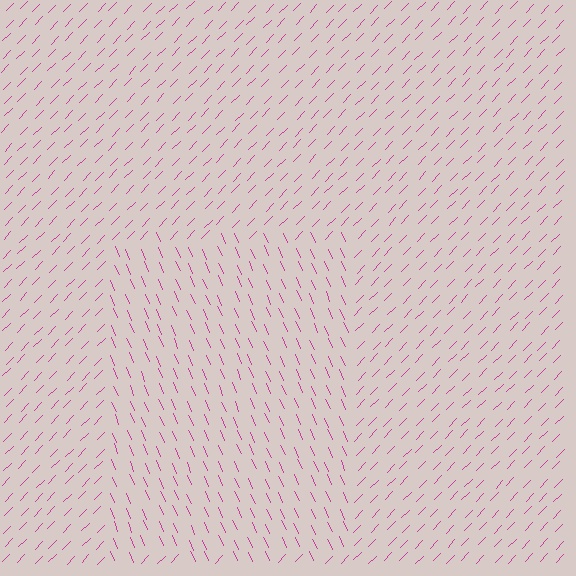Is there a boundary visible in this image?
Yes, there is a texture boundary formed by a change in line orientation.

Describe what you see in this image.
The image is filled with small magenta line segments. A rectangle region in the image has lines oriented differently from the surrounding lines, creating a visible texture boundary.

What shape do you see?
I see a rectangle.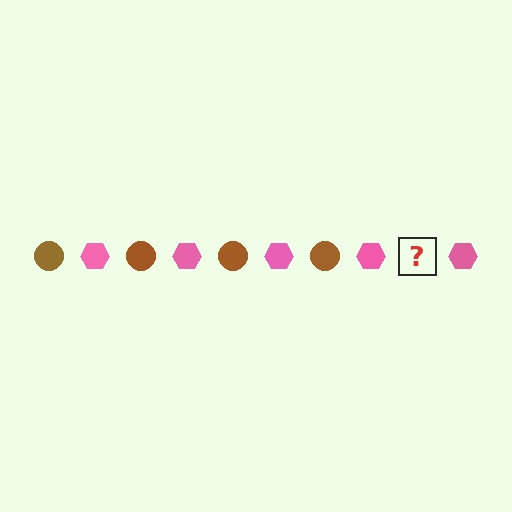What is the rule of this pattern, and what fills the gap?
The rule is that the pattern alternates between brown circle and pink hexagon. The gap should be filled with a brown circle.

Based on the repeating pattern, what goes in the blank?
The blank should be a brown circle.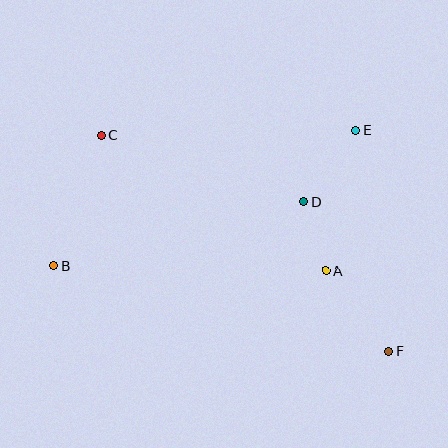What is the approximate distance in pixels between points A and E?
The distance between A and E is approximately 143 pixels.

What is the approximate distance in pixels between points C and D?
The distance between C and D is approximately 213 pixels.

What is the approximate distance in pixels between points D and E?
The distance between D and E is approximately 88 pixels.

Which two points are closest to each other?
Points A and D are closest to each other.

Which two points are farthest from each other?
Points C and F are farthest from each other.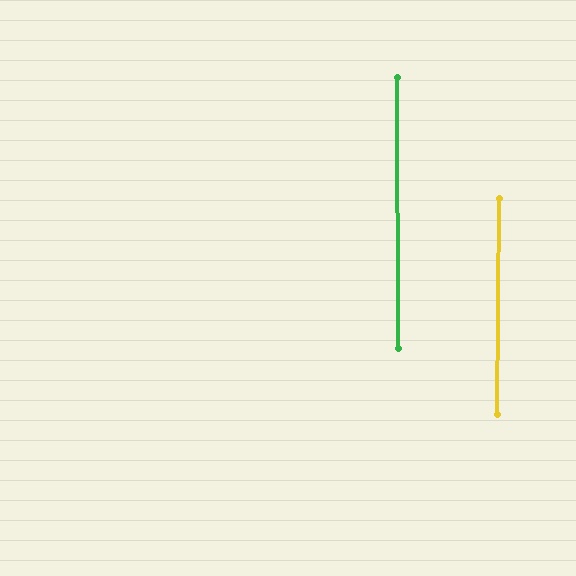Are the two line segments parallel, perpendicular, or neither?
Parallel — their directions differ by only 0.7°.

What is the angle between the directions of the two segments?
Approximately 1 degree.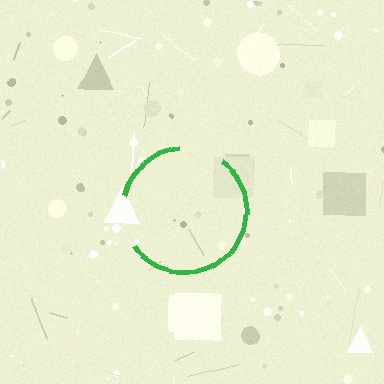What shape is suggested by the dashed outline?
The dashed outline suggests a circle.